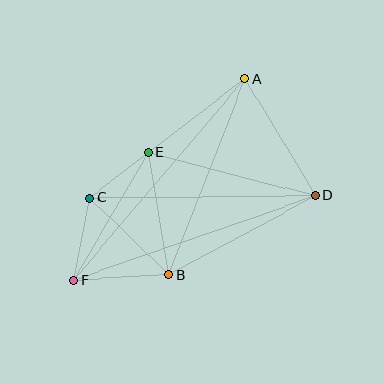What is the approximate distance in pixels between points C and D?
The distance between C and D is approximately 226 pixels.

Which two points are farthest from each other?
Points A and F are farthest from each other.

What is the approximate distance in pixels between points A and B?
The distance between A and B is approximately 210 pixels.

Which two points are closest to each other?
Points C and E are closest to each other.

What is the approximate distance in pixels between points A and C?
The distance between A and C is approximately 196 pixels.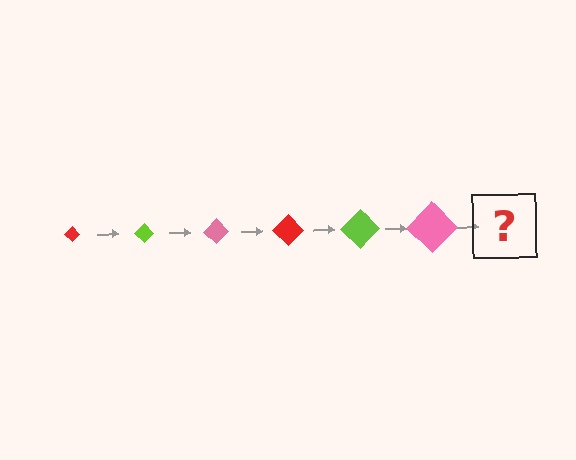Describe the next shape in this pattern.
It should be a red diamond, larger than the previous one.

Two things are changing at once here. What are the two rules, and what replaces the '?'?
The two rules are that the diamond grows larger each step and the color cycles through red, lime, and pink. The '?' should be a red diamond, larger than the previous one.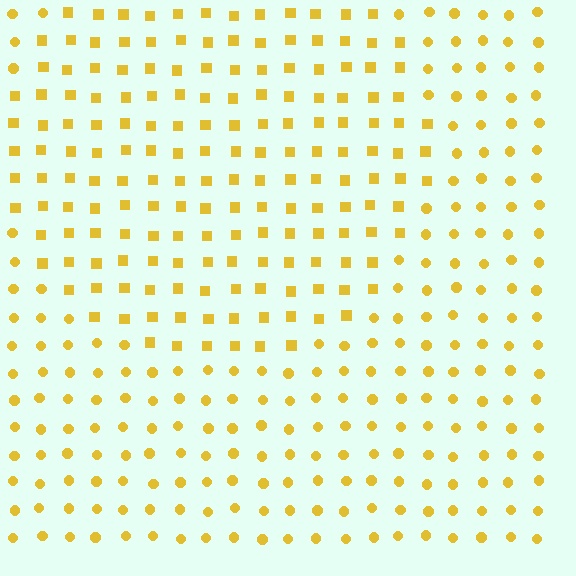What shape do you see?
I see a circle.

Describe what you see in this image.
The image is filled with small yellow elements arranged in a uniform grid. A circle-shaped region contains squares, while the surrounding area contains circles. The boundary is defined purely by the change in element shape.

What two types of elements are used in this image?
The image uses squares inside the circle region and circles outside it.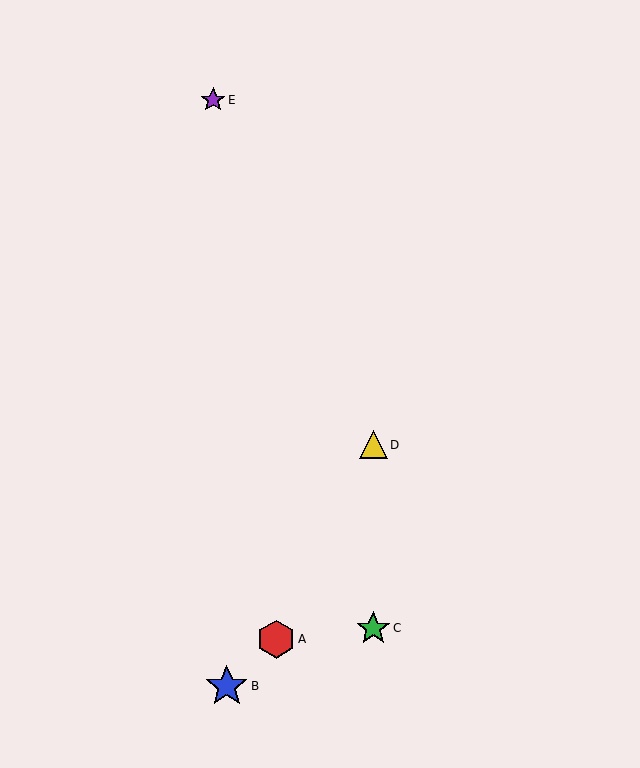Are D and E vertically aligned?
No, D is at x≈373 and E is at x≈213.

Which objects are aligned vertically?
Objects C, D are aligned vertically.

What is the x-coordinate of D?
Object D is at x≈373.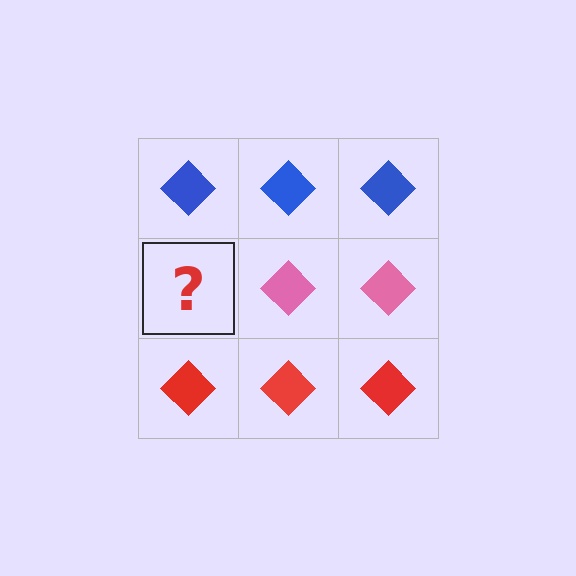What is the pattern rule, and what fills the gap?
The rule is that each row has a consistent color. The gap should be filled with a pink diamond.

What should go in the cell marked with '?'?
The missing cell should contain a pink diamond.